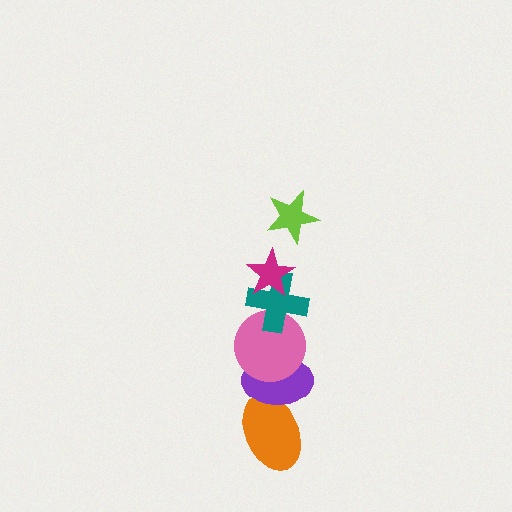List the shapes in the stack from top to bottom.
From top to bottom: the lime star, the magenta star, the teal cross, the pink circle, the purple ellipse, the orange ellipse.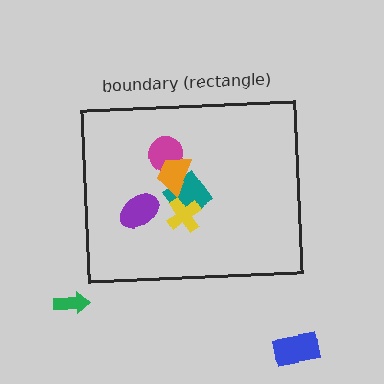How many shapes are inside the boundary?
5 inside, 2 outside.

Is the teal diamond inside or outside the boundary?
Inside.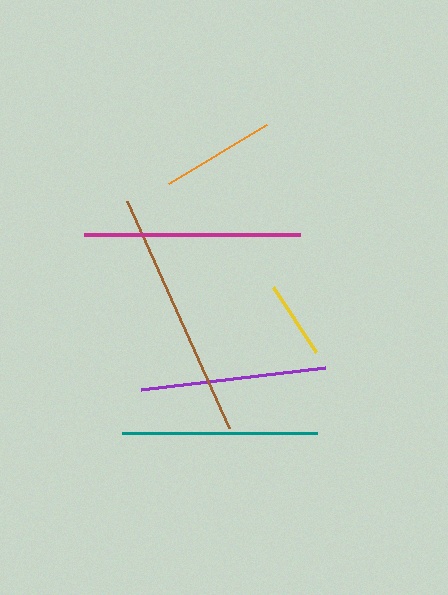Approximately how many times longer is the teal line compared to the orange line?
The teal line is approximately 1.7 times the length of the orange line.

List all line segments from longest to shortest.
From longest to shortest: brown, magenta, teal, purple, orange, yellow.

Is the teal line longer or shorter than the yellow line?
The teal line is longer than the yellow line.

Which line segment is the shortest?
The yellow line is the shortest at approximately 77 pixels.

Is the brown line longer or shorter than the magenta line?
The brown line is longer than the magenta line.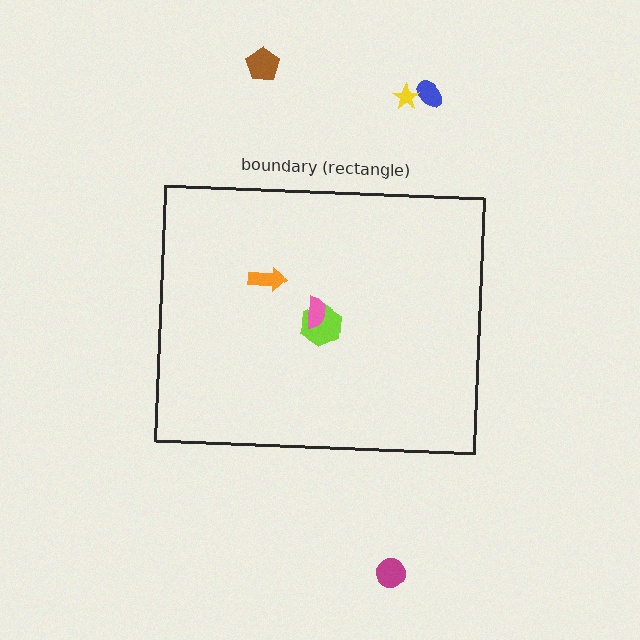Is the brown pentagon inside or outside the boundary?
Outside.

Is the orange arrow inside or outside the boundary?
Inside.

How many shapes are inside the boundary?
3 inside, 4 outside.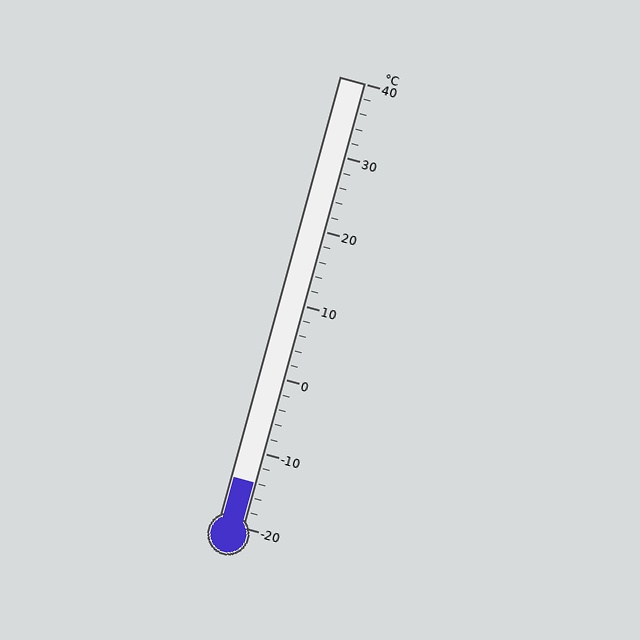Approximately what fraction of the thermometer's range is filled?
The thermometer is filled to approximately 10% of its range.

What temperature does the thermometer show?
The thermometer shows approximately -14°C.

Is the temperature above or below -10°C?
The temperature is below -10°C.